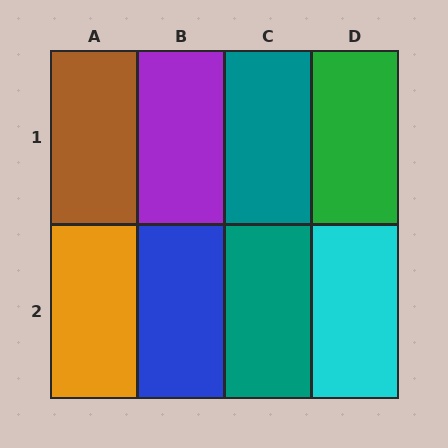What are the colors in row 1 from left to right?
Brown, purple, teal, green.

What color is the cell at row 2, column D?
Cyan.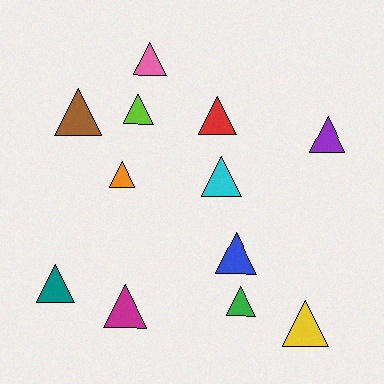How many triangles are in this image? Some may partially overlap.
There are 12 triangles.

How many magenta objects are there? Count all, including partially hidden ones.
There is 1 magenta object.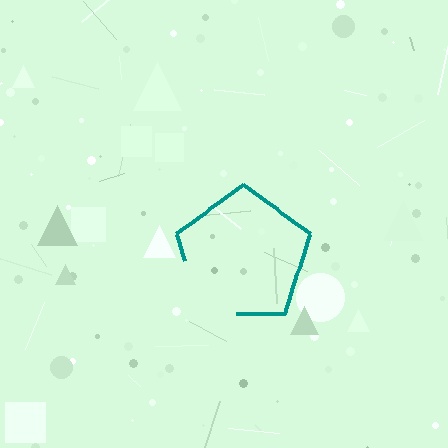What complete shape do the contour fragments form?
The contour fragments form a pentagon.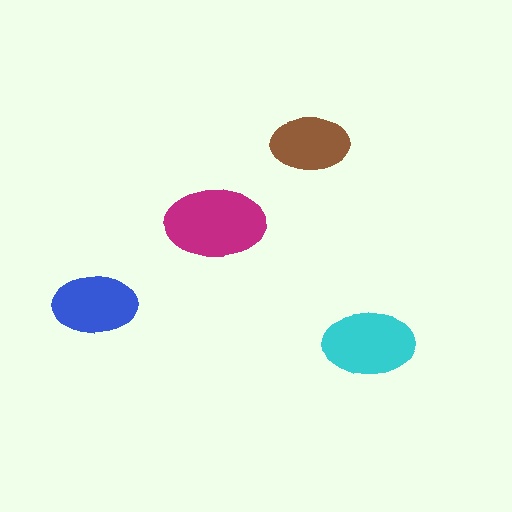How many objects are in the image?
There are 4 objects in the image.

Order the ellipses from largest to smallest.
the magenta one, the cyan one, the blue one, the brown one.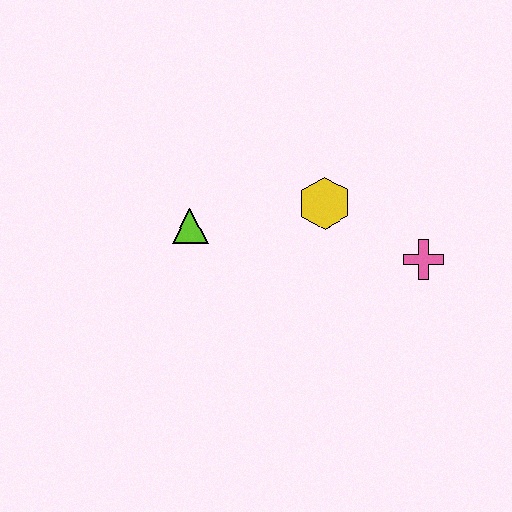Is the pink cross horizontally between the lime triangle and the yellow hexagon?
No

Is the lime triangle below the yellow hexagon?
Yes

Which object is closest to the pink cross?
The yellow hexagon is closest to the pink cross.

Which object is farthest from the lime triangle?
The pink cross is farthest from the lime triangle.